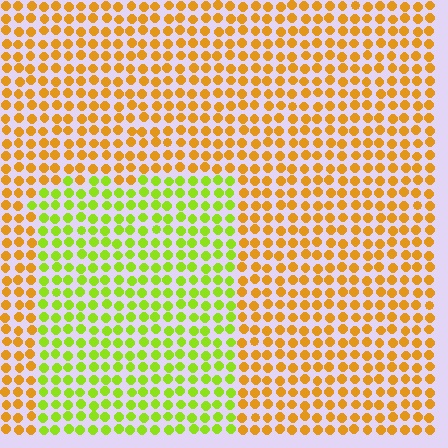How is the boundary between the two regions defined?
The boundary is defined purely by a slight shift in hue (about 49 degrees). Spacing, size, and orientation are identical on both sides.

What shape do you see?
I see a rectangle.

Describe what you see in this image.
The image is filled with small orange elements in a uniform arrangement. A rectangle-shaped region is visible where the elements are tinted to a slightly different hue, forming a subtle color boundary.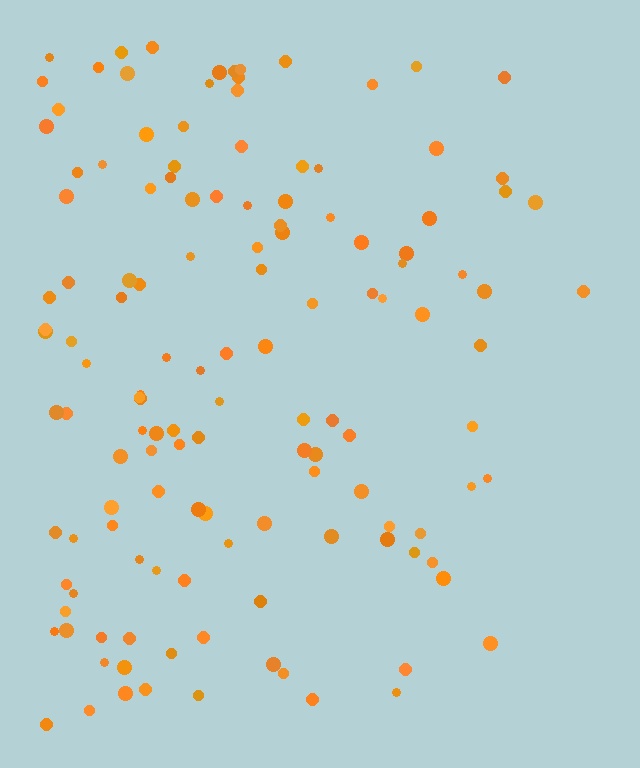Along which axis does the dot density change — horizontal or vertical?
Horizontal.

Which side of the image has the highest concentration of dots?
The left.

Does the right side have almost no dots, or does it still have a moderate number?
Still a moderate number, just noticeably fewer than the left.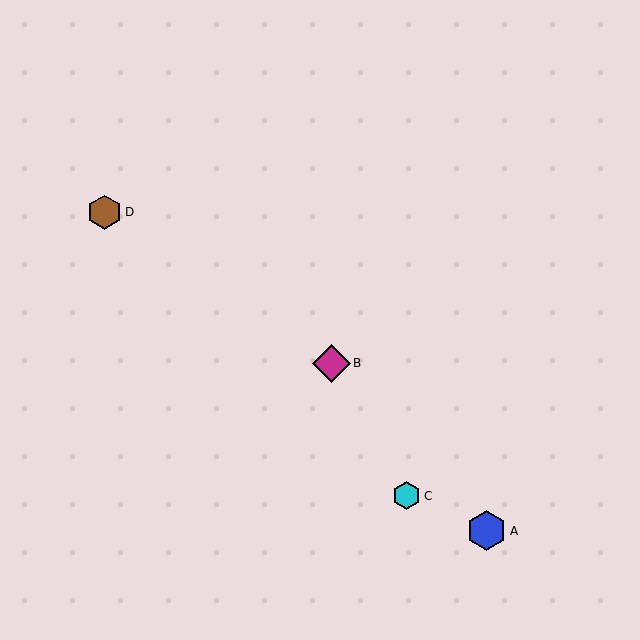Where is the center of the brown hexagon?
The center of the brown hexagon is at (104, 212).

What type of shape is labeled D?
Shape D is a brown hexagon.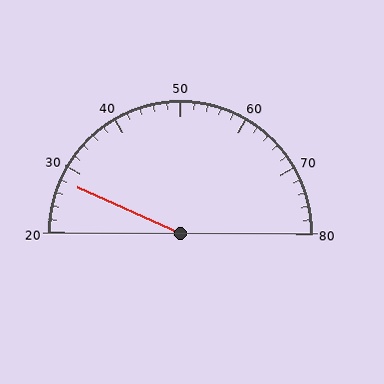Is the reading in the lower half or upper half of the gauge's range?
The reading is in the lower half of the range (20 to 80).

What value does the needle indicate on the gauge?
The needle indicates approximately 28.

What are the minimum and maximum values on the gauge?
The gauge ranges from 20 to 80.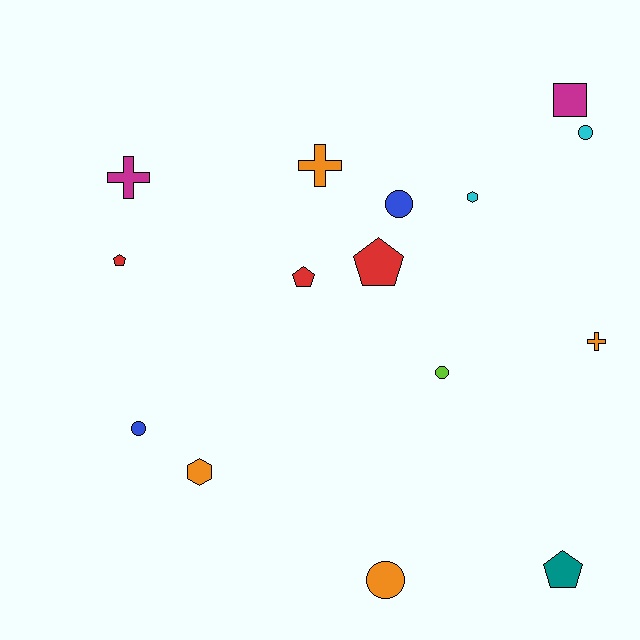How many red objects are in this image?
There are 3 red objects.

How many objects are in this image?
There are 15 objects.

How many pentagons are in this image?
There are 4 pentagons.